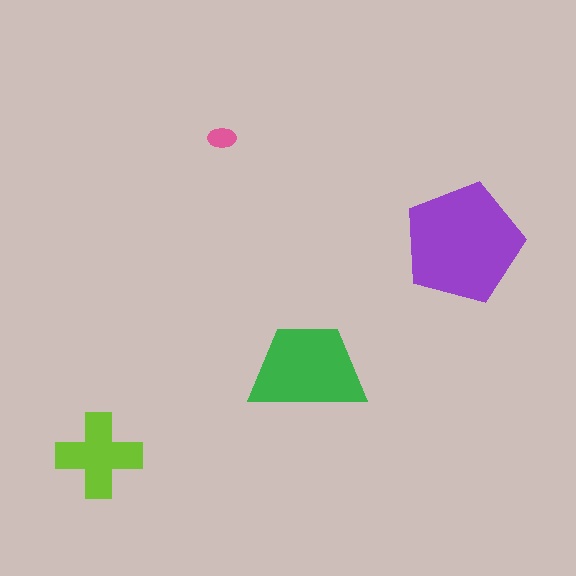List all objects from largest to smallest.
The purple pentagon, the green trapezoid, the lime cross, the pink ellipse.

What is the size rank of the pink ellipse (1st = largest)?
4th.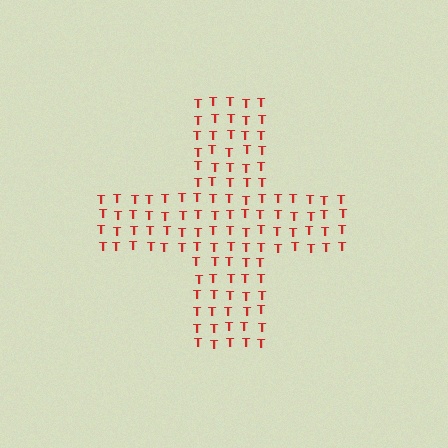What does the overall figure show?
The overall figure shows a cross.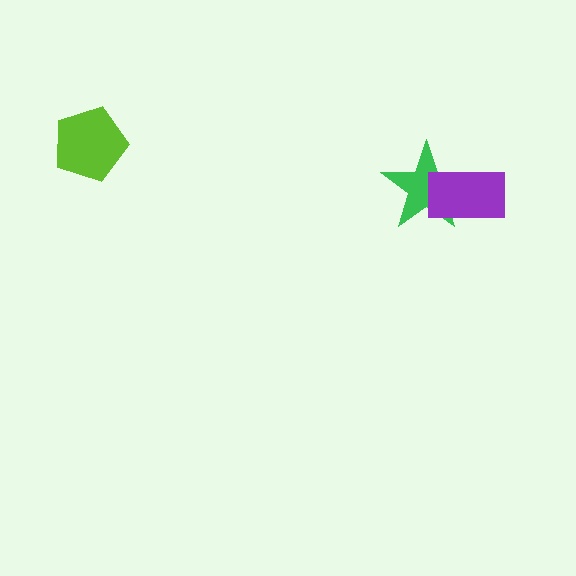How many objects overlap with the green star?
1 object overlaps with the green star.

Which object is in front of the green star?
The purple rectangle is in front of the green star.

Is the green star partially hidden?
Yes, it is partially covered by another shape.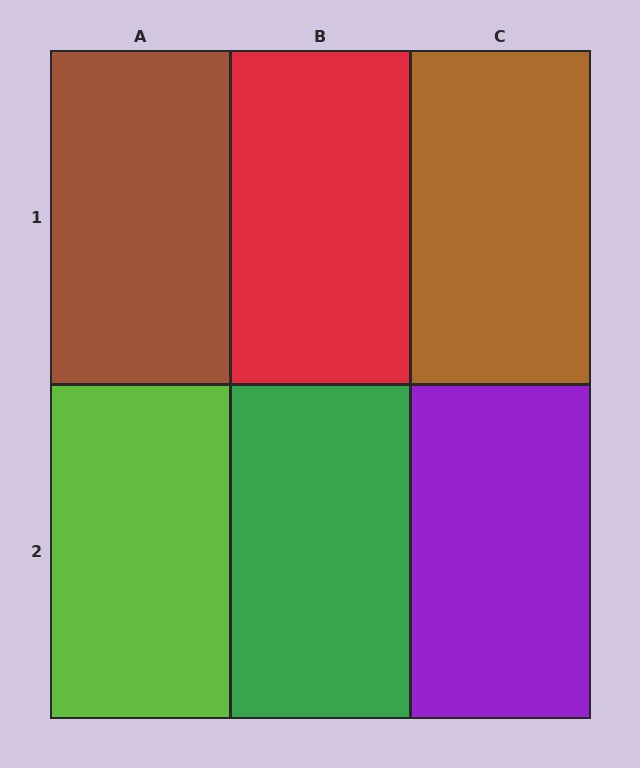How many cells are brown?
2 cells are brown.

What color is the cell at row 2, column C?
Purple.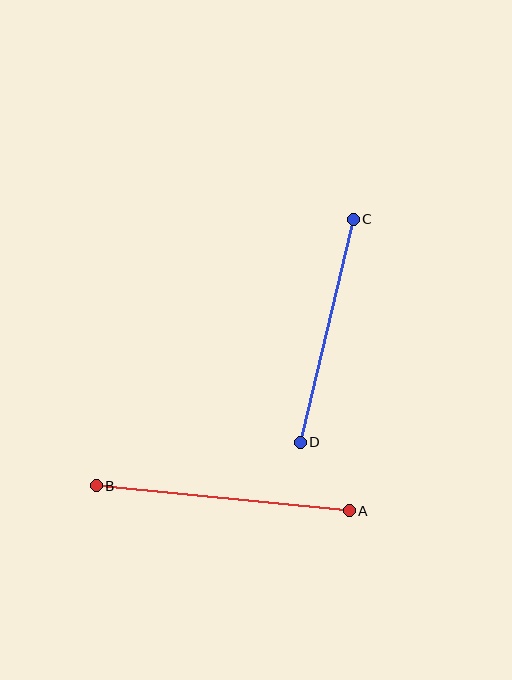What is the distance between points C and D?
The distance is approximately 229 pixels.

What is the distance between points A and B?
The distance is approximately 254 pixels.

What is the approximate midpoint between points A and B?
The midpoint is at approximately (223, 498) pixels.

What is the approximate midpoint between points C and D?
The midpoint is at approximately (327, 331) pixels.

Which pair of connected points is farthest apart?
Points A and B are farthest apart.